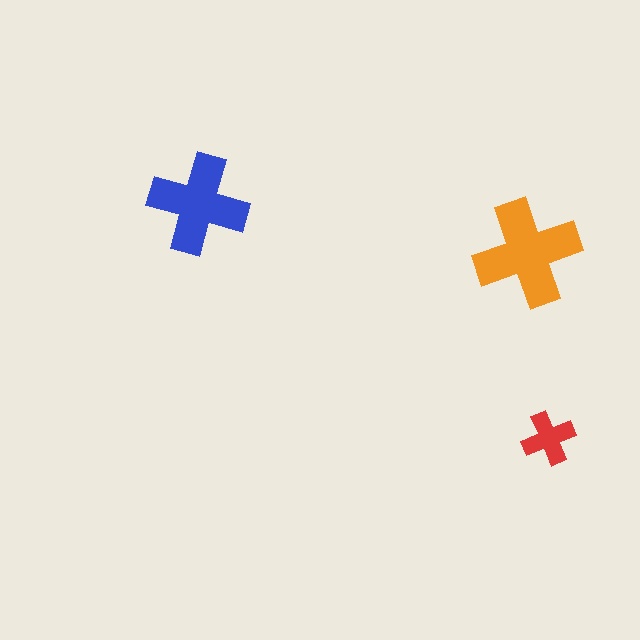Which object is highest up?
The blue cross is topmost.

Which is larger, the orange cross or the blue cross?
The orange one.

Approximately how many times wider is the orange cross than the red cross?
About 2 times wider.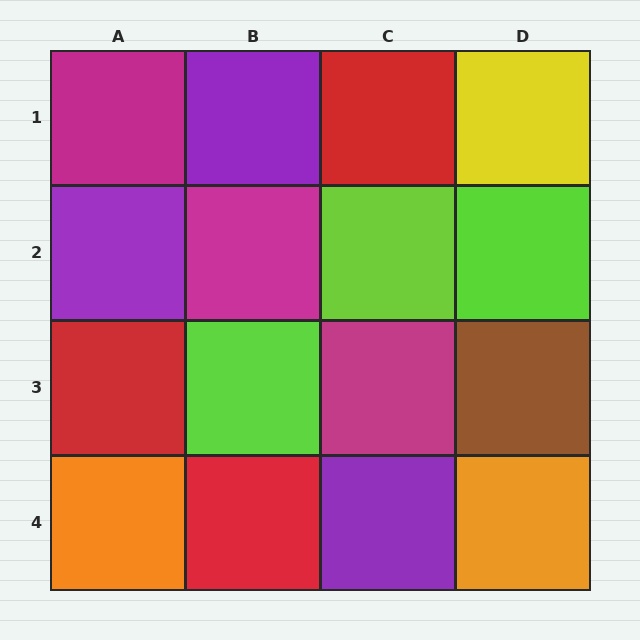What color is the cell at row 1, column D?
Yellow.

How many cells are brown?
1 cell is brown.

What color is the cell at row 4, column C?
Purple.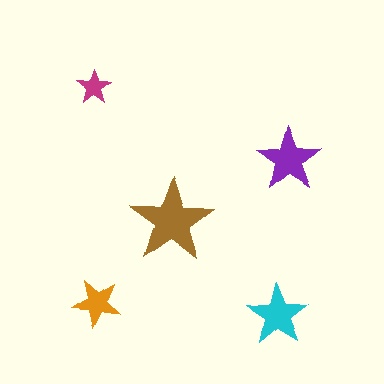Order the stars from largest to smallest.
the brown one, the purple one, the cyan one, the orange one, the magenta one.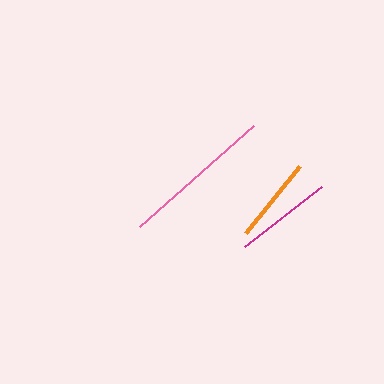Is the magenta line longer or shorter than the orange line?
The magenta line is longer than the orange line.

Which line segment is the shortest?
The orange line is the shortest at approximately 86 pixels.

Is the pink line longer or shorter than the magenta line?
The pink line is longer than the magenta line.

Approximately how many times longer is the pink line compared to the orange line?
The pink line is approximately 1.8 times the length of the orange line.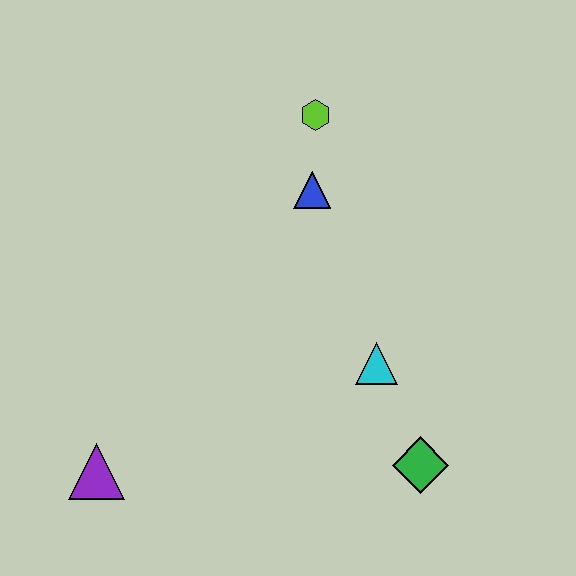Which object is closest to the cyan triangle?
The green diamond is closest to the cyan triangle.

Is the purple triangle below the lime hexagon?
Yes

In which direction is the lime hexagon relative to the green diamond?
The lime hexagon is above the green diamond.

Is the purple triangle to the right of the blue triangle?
No